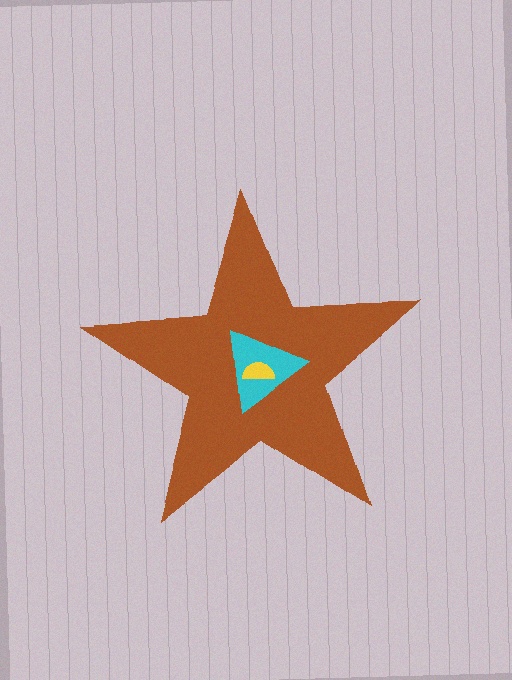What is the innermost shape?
The yellow semicircle.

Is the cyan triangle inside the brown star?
Yes.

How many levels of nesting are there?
3.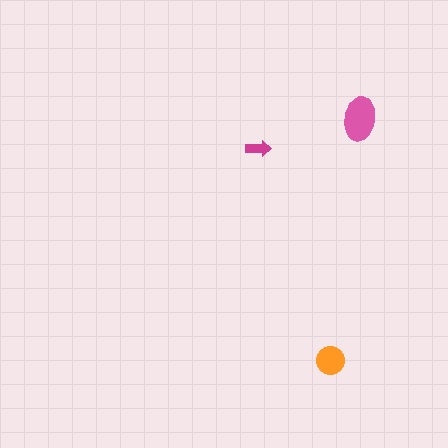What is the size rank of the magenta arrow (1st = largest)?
3rd.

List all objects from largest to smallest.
The pink ellipse, the orange circle, the magenta arrow.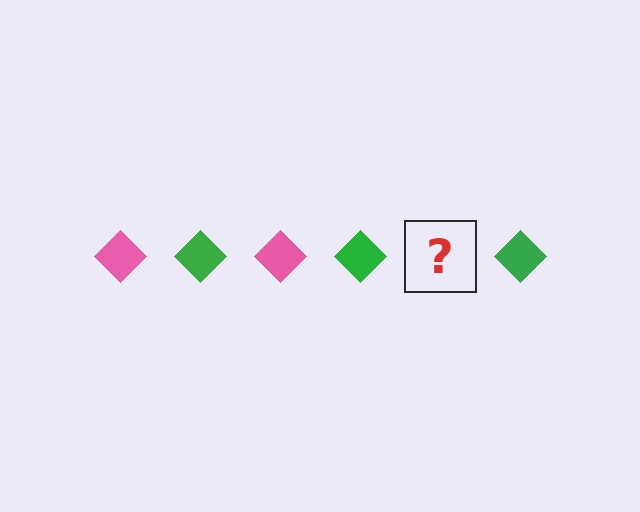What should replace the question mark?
The question mark should be replaced with a pink diamond.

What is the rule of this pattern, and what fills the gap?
The rule is that the pattern cycles through pink, green diamonds. The gap should be filled with a pink diamond.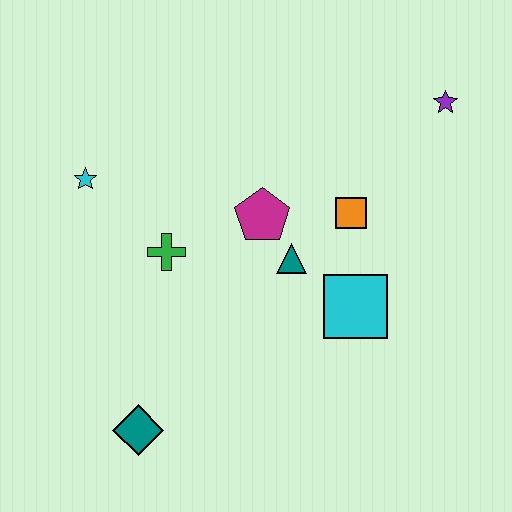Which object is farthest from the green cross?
The purple star is farthest from the green cross.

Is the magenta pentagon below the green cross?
No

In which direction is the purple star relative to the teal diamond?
The purple star is above the teal diamond.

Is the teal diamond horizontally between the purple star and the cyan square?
No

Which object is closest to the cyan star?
The green cross is closest to the cyan star.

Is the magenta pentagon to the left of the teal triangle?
Yes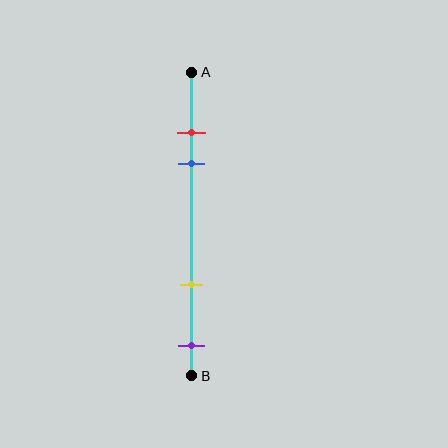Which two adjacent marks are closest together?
The red and blue marks are the closest adjacent pair.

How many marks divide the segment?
There are 4 marks dividing the segment.